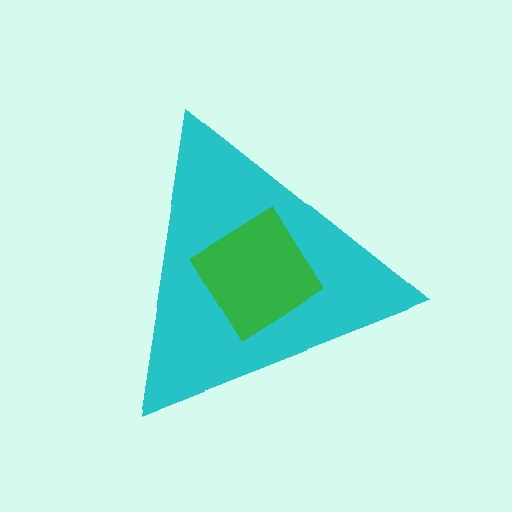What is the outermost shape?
The cyan triangle.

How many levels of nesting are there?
2.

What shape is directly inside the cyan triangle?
The green diamond.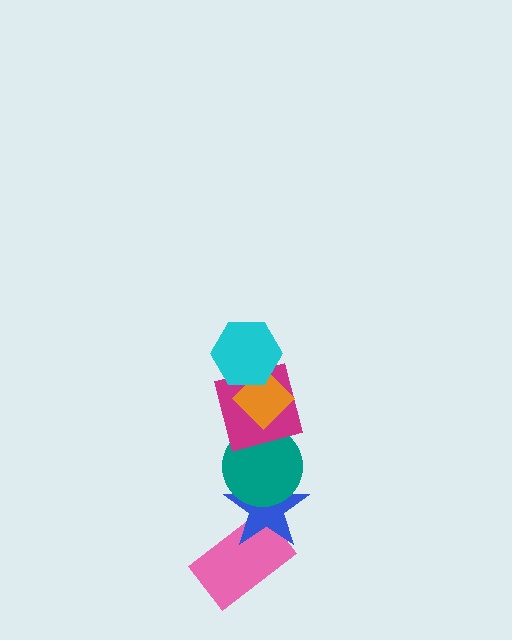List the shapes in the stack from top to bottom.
From top to bottom: the cyan hexagon, the orange diamond, the magenta square, the teal circle, the blue star, the pink rectangle.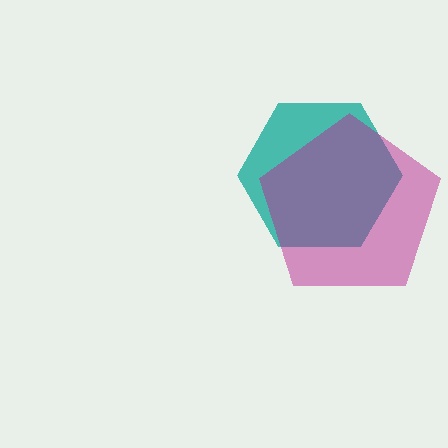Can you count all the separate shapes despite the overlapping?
Yes, there are 2 separate shapes.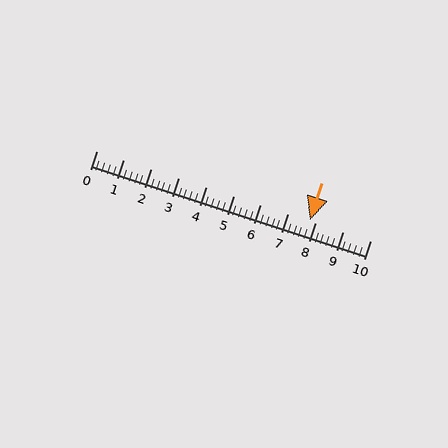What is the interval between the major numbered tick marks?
The major tick marks are spaced 1 units apart.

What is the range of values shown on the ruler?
The ruler shows values from 0 to 10.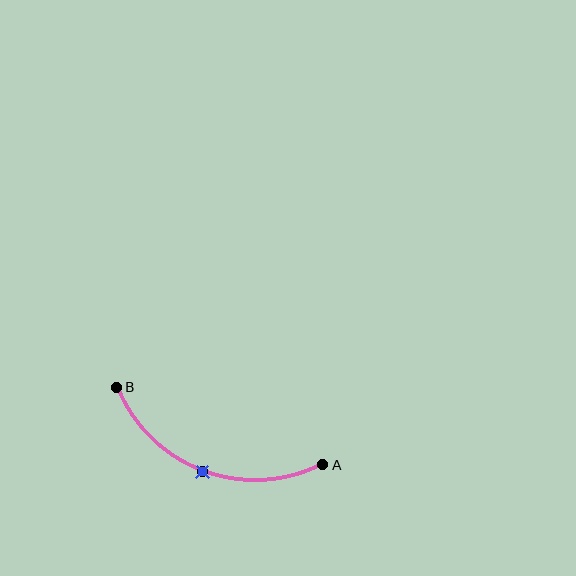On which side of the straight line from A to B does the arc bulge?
The arc bulges below the straight line connecting A and B.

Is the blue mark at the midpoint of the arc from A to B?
Yes. The blue mark lies on the arc at equal arc-length from both A and B — it is the arc midpoint.